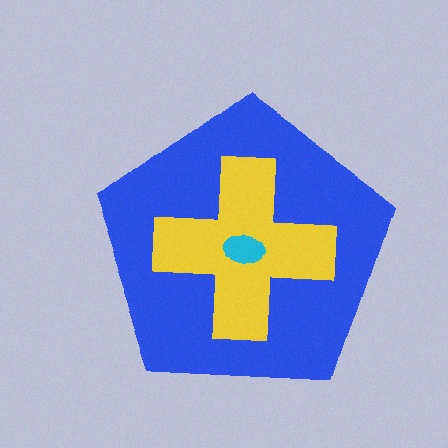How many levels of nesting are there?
3.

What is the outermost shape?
The blue pentagon.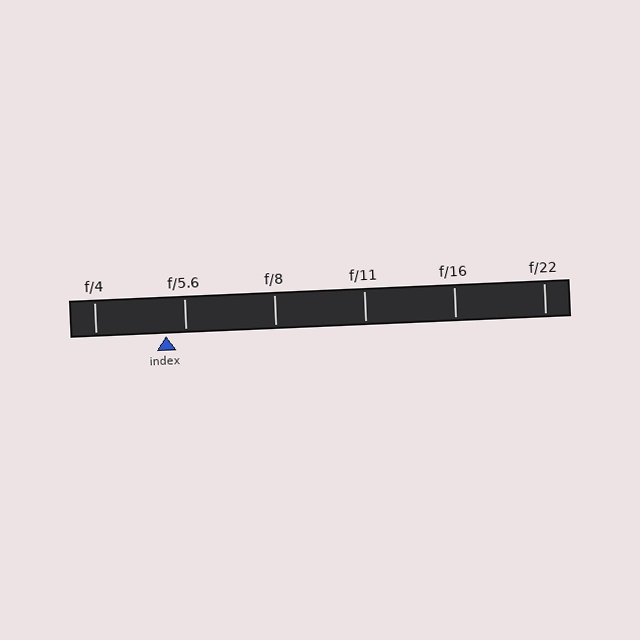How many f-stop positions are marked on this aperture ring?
There are 6 f-stop positions marked.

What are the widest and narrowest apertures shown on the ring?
The widest aperture shown is f/4 and the narrowest is f/22.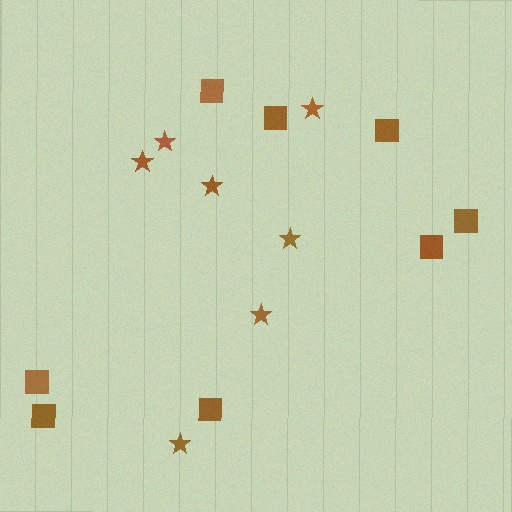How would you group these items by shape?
There are 2 groups: one group of stars (7) and one group of squares (8).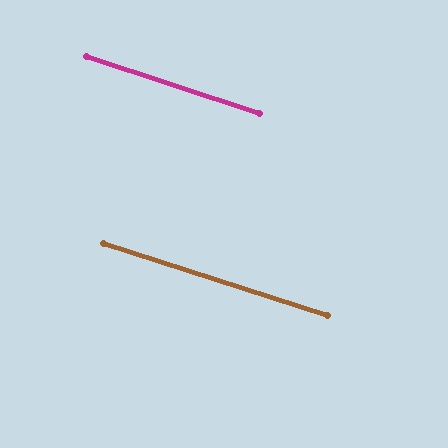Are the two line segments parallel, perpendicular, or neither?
Parallel — their directions differ by only 0.1°.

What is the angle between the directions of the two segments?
Approximately 0 degrees.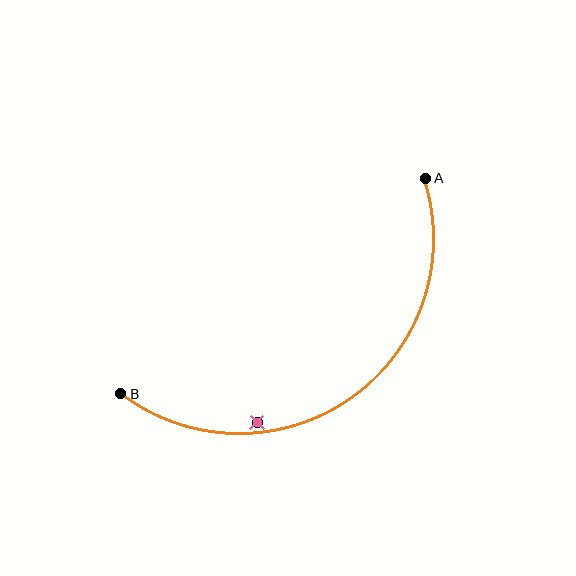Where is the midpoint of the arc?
The arc midpoint is the point on the curve farthest from the straight line joining A and B. It sits below and to the right of that line.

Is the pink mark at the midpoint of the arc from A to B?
No — the pink mark does not lie on the arc at all. It sits slightly inside the curve.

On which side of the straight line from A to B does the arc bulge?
The arc bulges below and to the right of the straight line connecting A and B.